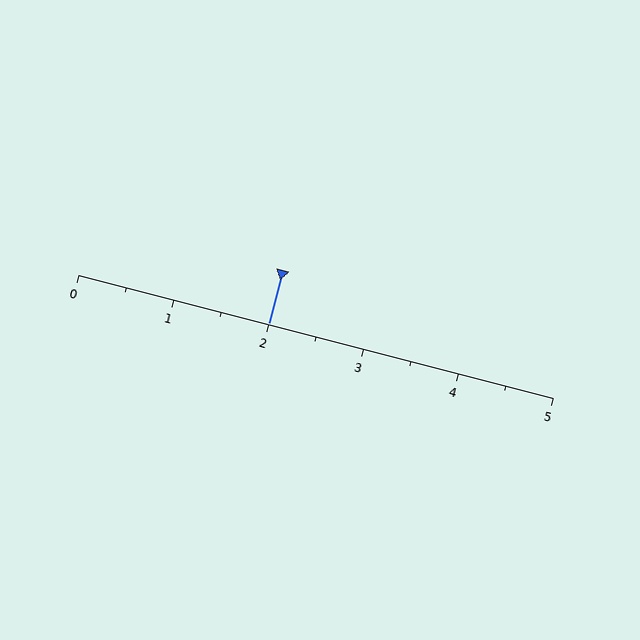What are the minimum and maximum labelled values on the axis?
The axis runs from 0 to 5.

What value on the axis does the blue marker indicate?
The marker indicates approximately 2.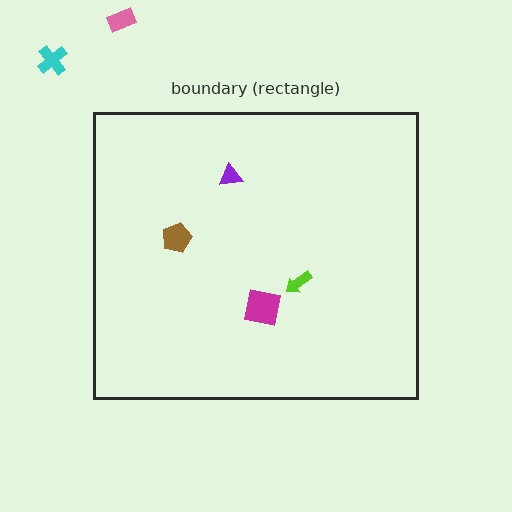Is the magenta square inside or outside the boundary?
Inside.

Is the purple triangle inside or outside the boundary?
Inside.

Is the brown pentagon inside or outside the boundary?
Inside.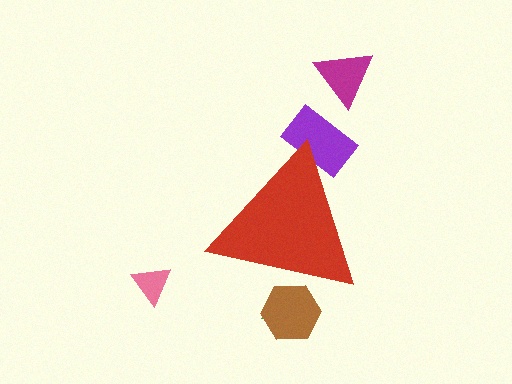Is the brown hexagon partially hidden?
Yes, the brown hexagon is partially hidden behind the red triangle.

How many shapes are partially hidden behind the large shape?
3 shapes are partially hidden.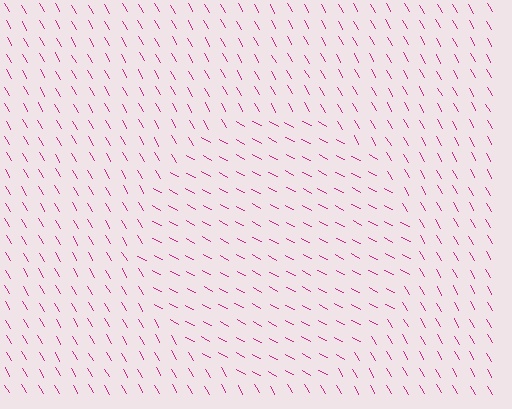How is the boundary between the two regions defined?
The boundary is defined purely by a change in line orientation (approximately 32 degrees difference). All lines are the same color and thickness.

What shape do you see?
I see a circle.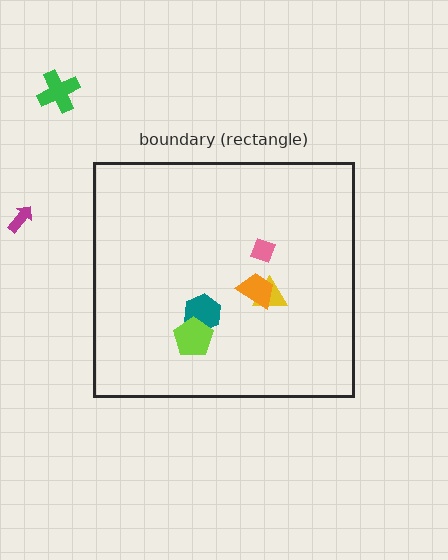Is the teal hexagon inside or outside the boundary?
Inside.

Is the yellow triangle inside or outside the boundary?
Inside.